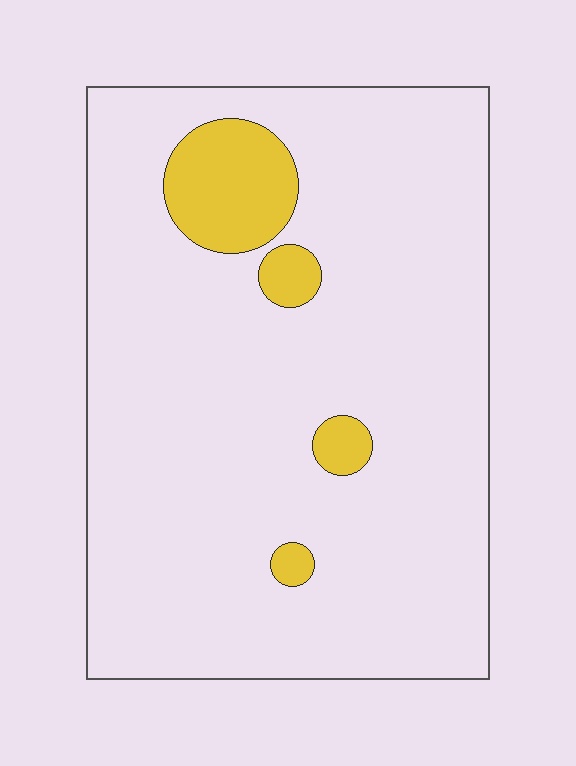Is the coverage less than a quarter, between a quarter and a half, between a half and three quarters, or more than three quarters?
Less than a quarter.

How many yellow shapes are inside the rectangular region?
4.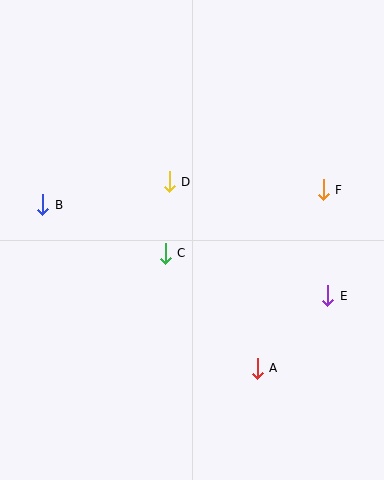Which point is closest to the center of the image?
Point C at (165, 253) is closest to the center.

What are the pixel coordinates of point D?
Point D is at (169, 182).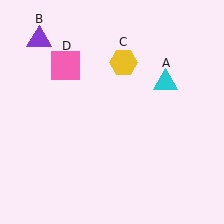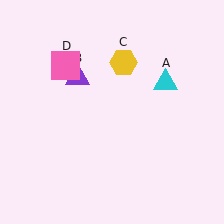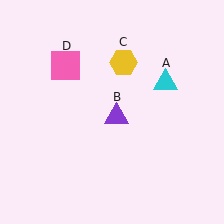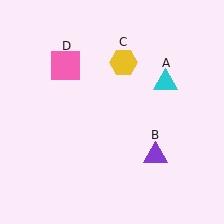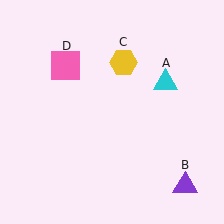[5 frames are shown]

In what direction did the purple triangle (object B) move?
The purple triangle (object B) moved down and to the right.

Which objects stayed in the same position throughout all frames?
Cyan triangle (object A) and yellow hexagon (object C) and pink square (object D) remained stationary.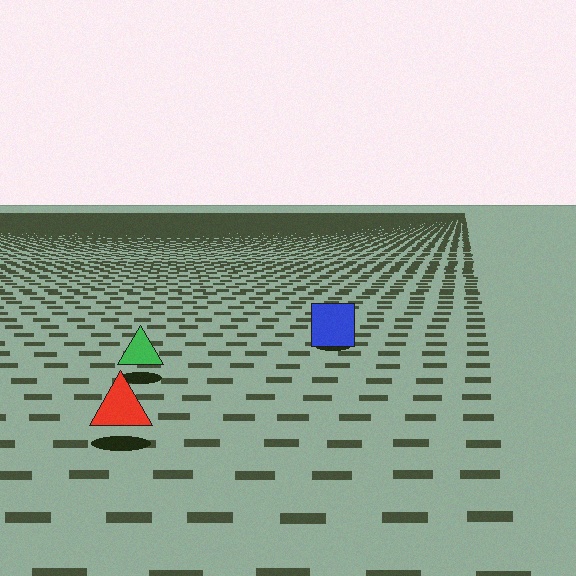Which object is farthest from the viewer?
The blue square is farthest from the viewer. It appears smaller and the ground texture around it is denser.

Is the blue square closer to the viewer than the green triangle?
No. The green triangle is closer — you can tell from the texture gradient: the ground texture is coarser near it.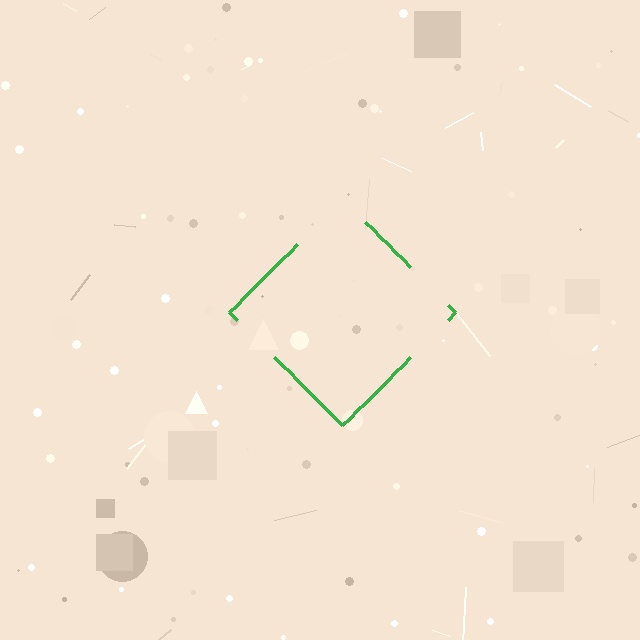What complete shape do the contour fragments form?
The contour fragments form a diamond.